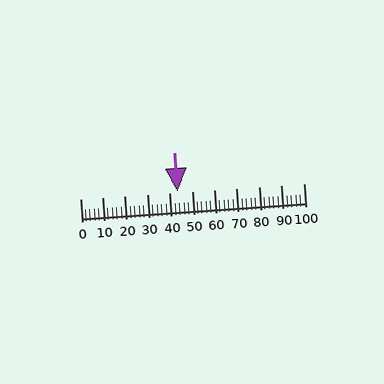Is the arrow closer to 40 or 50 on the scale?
The arrow is closer to 40.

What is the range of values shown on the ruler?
The ruler shows values from 0 to 100.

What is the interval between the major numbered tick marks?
The major tick marks are spaced 10 units apart.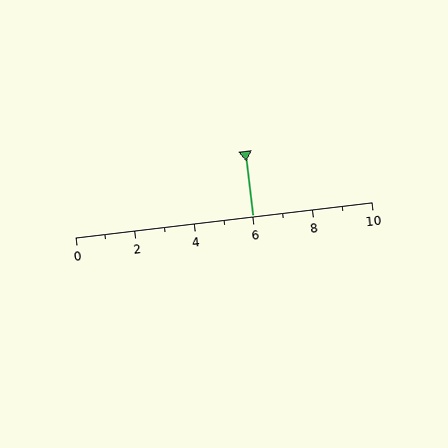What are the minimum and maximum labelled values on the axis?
The axis runs from 0 to 10.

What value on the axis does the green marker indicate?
The marker indicates approximately 6.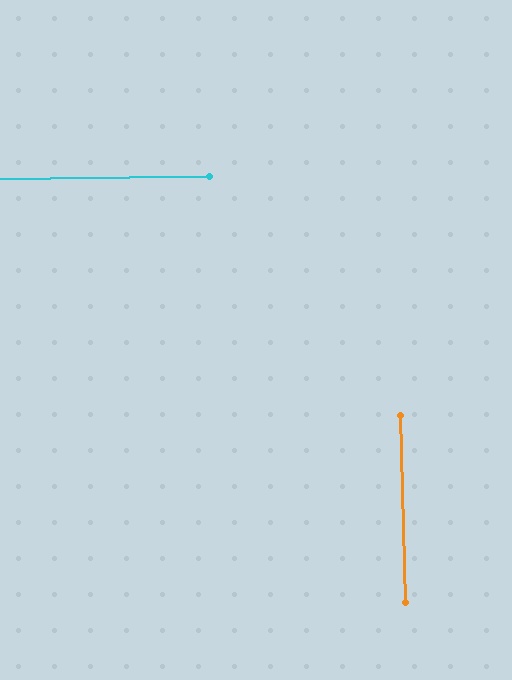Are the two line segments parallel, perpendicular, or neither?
Perpendicular — they meet at approximately 90°.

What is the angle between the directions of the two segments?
Approximately 90 degrees.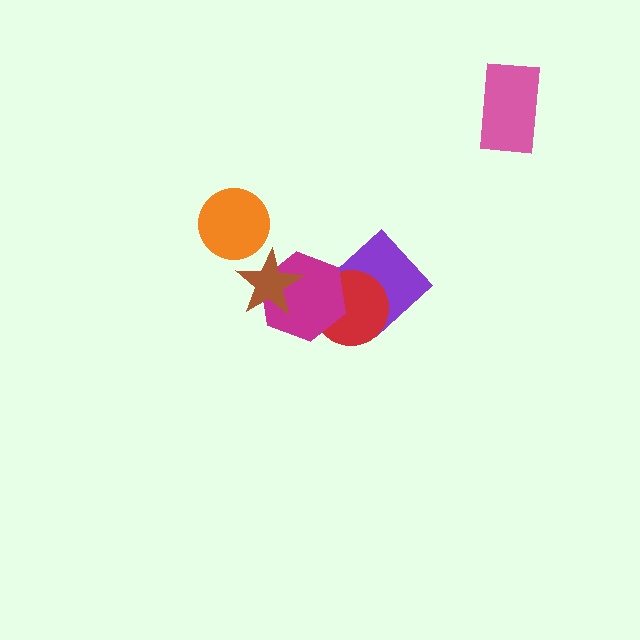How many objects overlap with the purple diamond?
1 object overlaps with the purple diamond.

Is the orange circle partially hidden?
No, no other shape covers it.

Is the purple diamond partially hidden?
Yes, it is partially covered by another shape.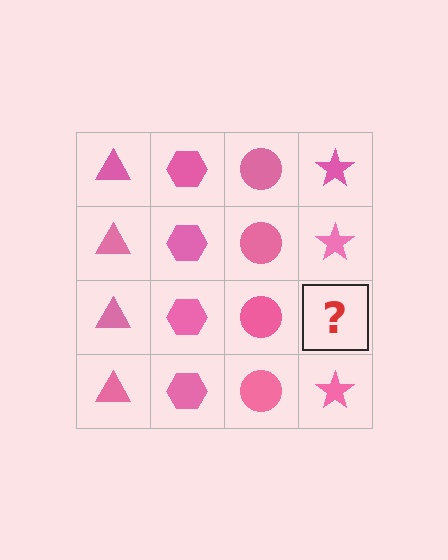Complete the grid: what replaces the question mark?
The question mark should be replaced with a pink star.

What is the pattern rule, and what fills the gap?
The rule is that each column has a consistent shape. The gap should be filled with a pink star.